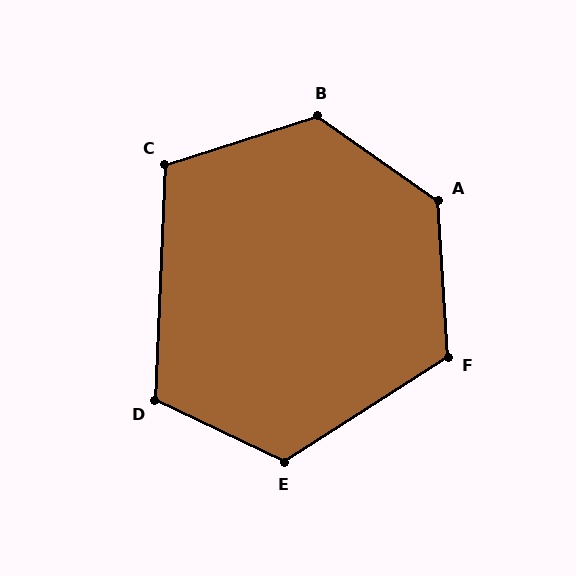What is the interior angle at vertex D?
Approximately 113 degrees (obtuse).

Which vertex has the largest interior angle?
A, at approximately 128 degrees.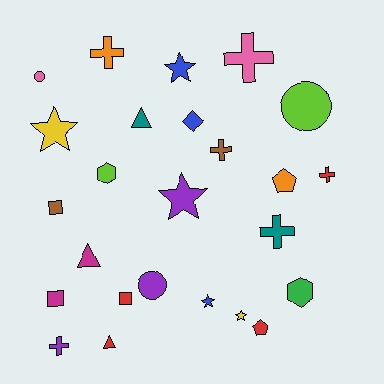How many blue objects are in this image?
There are 3 blue objects.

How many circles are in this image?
There are 3 circles.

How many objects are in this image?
There are 25 objects.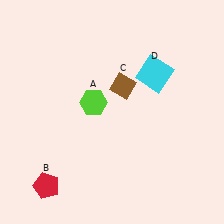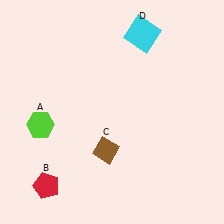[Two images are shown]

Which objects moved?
The objects that moved are: the lime hexagon (A), the brown diamond (C), the cyan square (D).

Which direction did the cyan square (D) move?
The cyan square (D) moved up.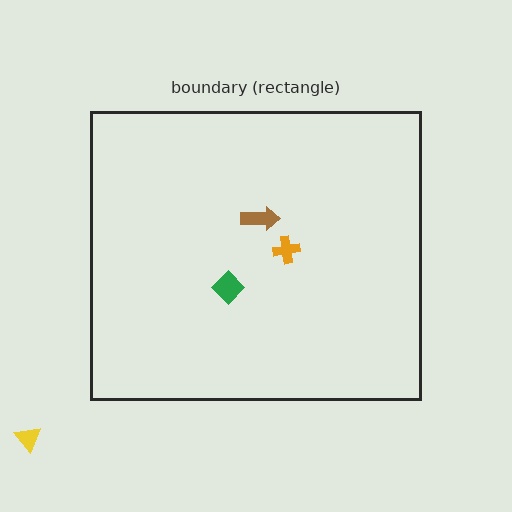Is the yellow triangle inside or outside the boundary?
Outside.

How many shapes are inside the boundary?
3 inside, 1 outside.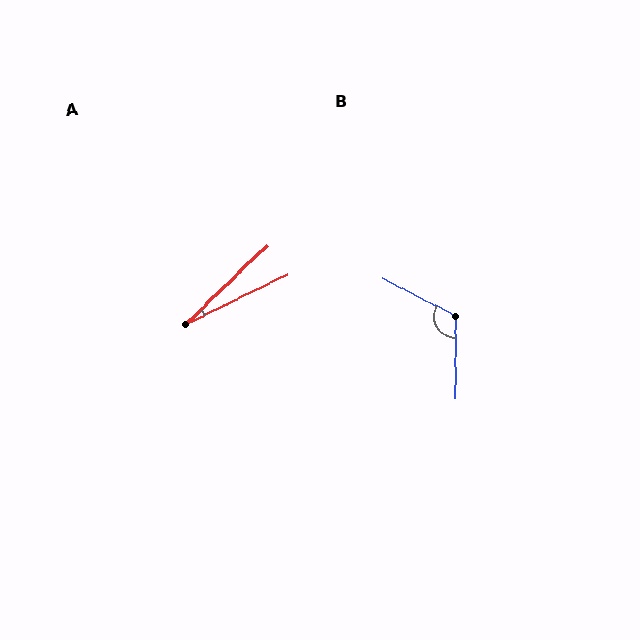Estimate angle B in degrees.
Approximately 117 degrees.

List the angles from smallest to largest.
A (18°), B (117°).